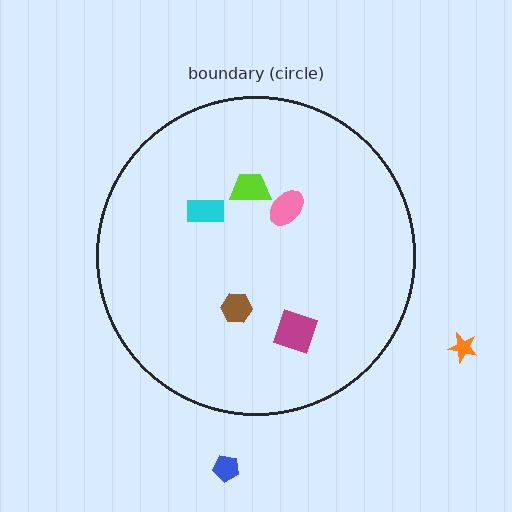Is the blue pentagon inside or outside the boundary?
Outside.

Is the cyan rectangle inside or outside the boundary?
Inside.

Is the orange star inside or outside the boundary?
Outside.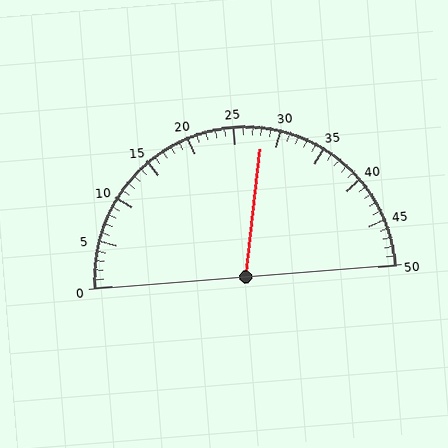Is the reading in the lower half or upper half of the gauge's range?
The reading is in the upper half of the range (0 to 50).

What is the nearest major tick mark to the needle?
The nearest major tick mark is 30.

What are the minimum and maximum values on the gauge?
The gauge ranges from 0 to 50.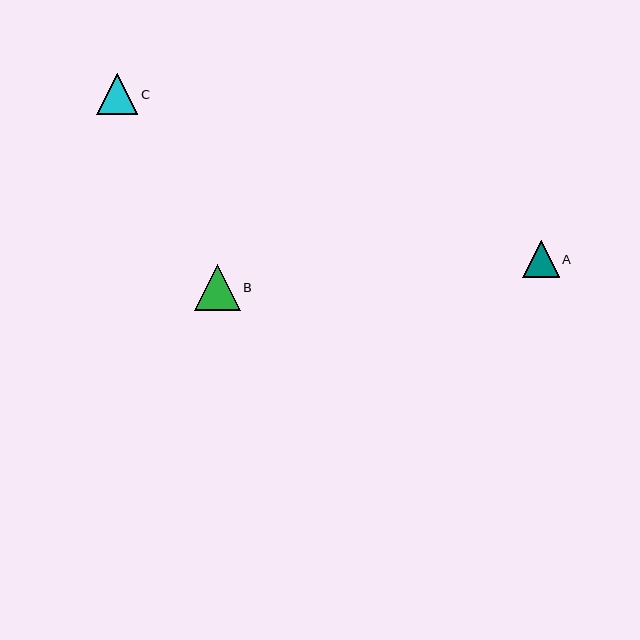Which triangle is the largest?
Triangle B is the largest with a size of approximately 46 pixels.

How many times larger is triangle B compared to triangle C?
Triangle B is approximately 1.1 times the size of triangle C.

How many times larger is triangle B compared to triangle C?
Triangle B is approximately 1.1 times the size of triangle C.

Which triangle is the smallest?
Triangle A is the smallest with a size of approximately 37 pixels.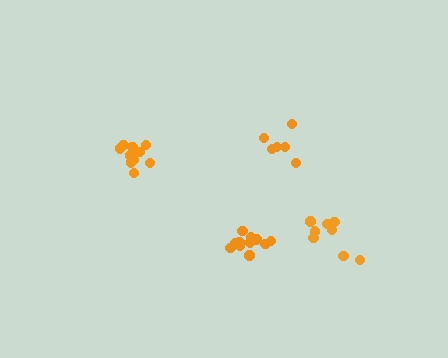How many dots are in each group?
Group 1: 10 dots, Group 2: 12 dots, Group 3: 6 dots, Group 4: 8 dots (36 total).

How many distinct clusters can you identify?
There are 4 distinct clusters.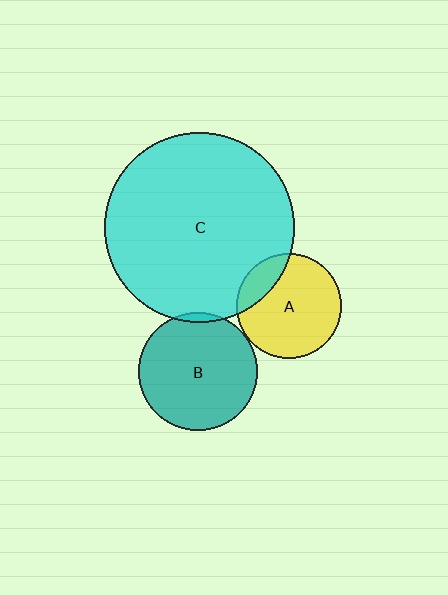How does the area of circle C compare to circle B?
Approximately 2.6 times.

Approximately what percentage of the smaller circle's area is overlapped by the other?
Approximately 20%.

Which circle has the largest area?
Circle C (cyan).